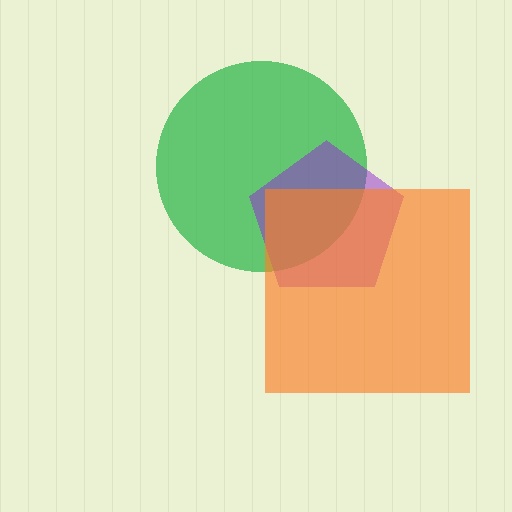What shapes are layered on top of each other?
The layered shapes are: a green circle, a purple pentagon, an orange square.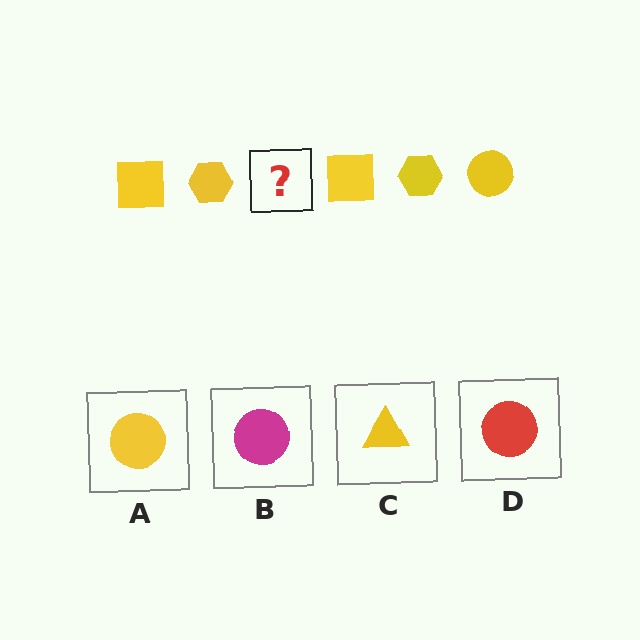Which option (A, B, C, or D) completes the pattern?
A.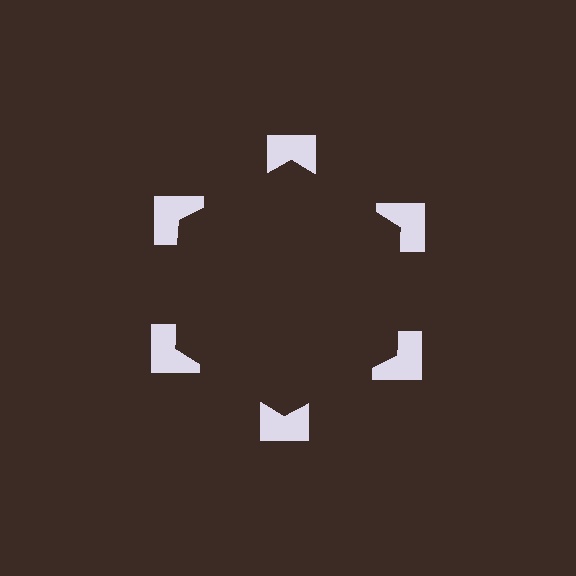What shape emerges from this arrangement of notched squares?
An illusory hexagon — its edges are inferred from the aligned wedge cuts in the notched squares, not physically drawn.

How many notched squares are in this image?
There are 6 — one at each vertex of the illusory hexagon.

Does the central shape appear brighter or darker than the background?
It typically appears slightly darker than the background, even though no actual brightness change is drawn.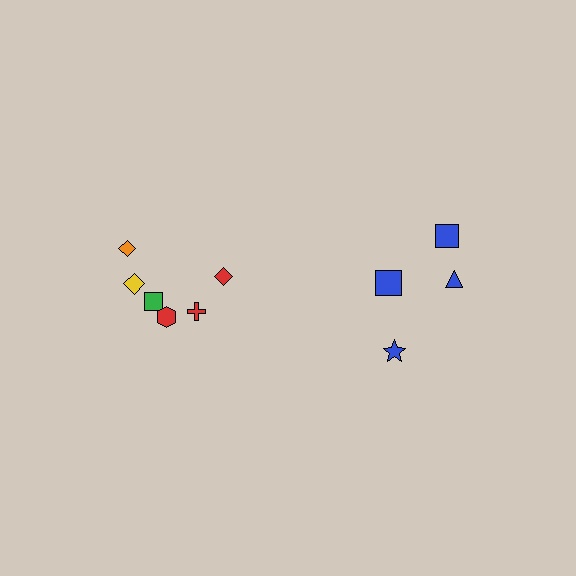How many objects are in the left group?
There are 6 objects.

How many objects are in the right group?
There are 4 objects.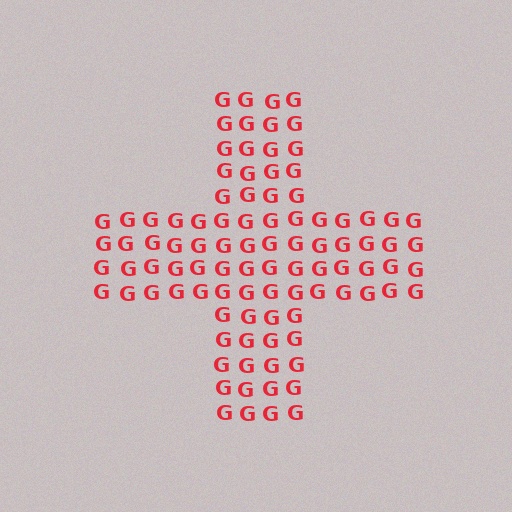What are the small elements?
The small elements are letter G's.